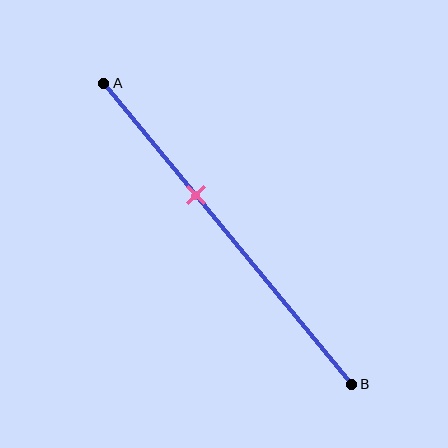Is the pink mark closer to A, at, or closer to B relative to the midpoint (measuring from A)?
The pink mark is closer to point A than the midpoint of segment AB.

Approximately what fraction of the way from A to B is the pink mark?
The pink mark is approximately 35% of the way from A to B.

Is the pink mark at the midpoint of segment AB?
No, the mark is at about 35% from A, not at the 50% midpoint.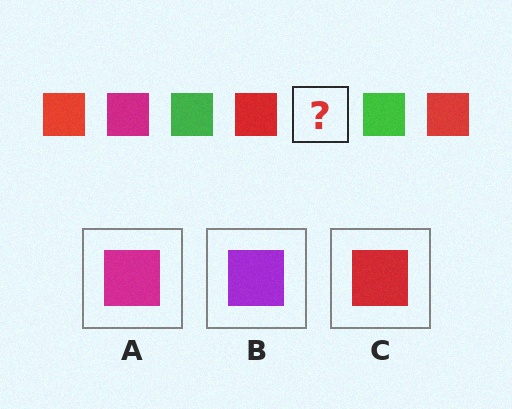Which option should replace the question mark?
Option A.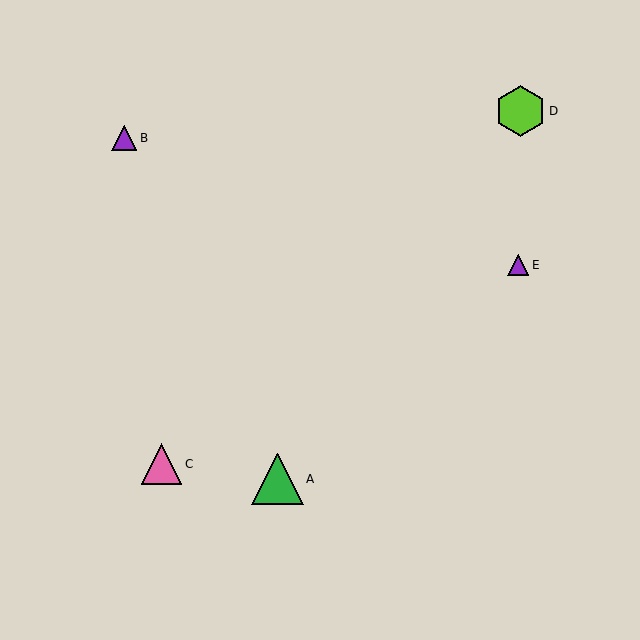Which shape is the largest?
The green triangle (labeled A) is the largest.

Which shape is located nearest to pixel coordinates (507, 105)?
The lime hexagon (labeled D) at (521, 111) is nearest to that location.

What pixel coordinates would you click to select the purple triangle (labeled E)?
Click at (518, 265) to select the purple triangle E.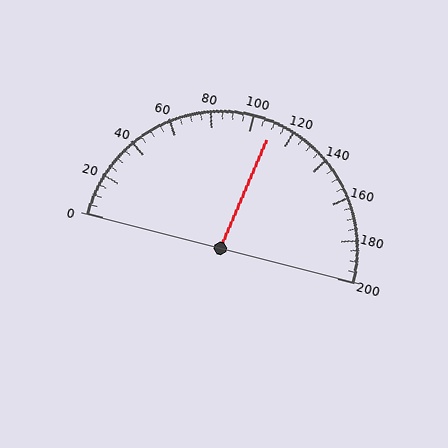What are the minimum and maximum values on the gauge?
The gauge ranges from 0 to 200.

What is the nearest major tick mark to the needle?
The nearest major tick mark is 120.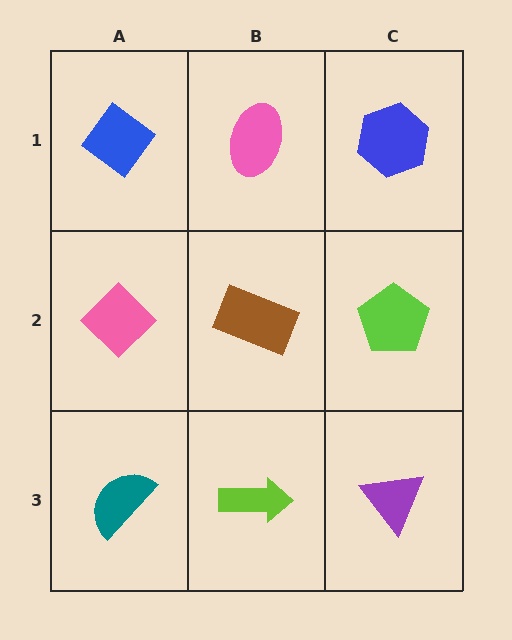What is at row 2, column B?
A brown rectangle.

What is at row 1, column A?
A blue diamond.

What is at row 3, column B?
A lime arrow.